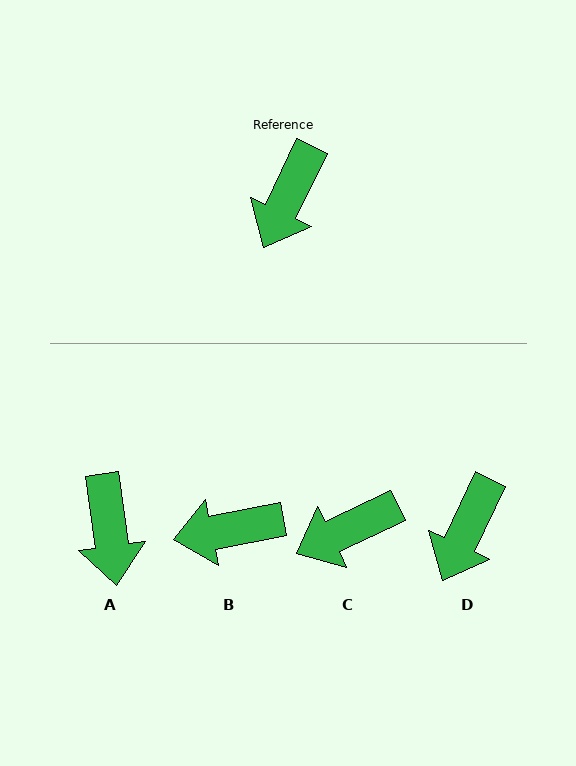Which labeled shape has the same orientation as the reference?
D.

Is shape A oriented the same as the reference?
No, it is off by about 33 degrees.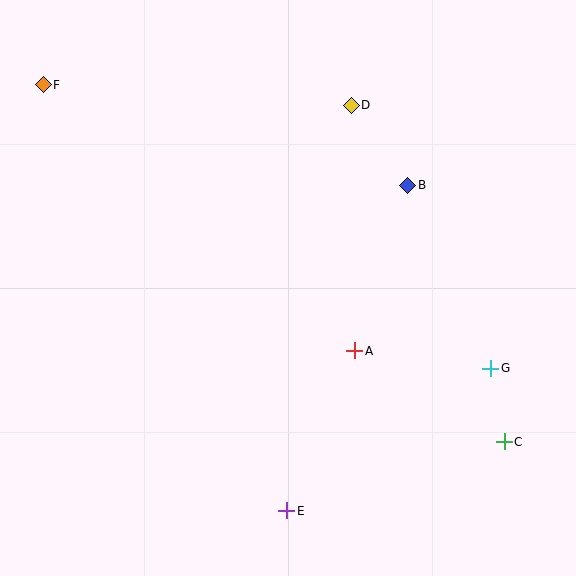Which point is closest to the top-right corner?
Point D is closest to the top-right corner.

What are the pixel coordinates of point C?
Point C is at (504, 442).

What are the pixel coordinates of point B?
Point B is at (408, 185).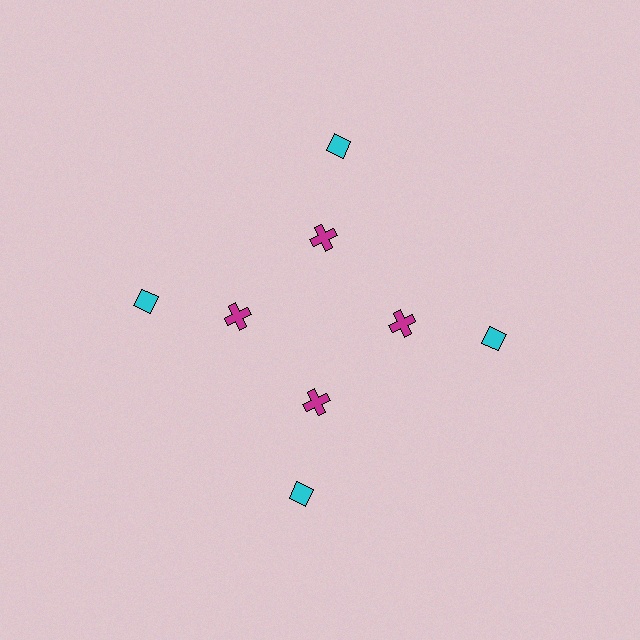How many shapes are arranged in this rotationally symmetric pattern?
There are 8 shapes, arranged in 4 groups of 2.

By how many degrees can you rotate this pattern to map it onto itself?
The pattern maps onto itself every 90 degrees of rotation.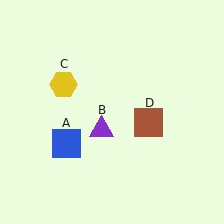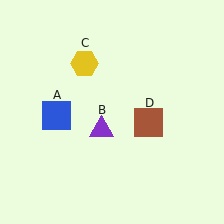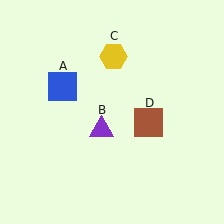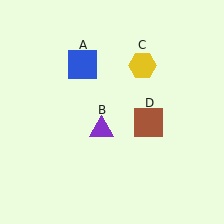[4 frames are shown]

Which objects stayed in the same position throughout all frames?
Purple triangle (object B) and brown square (object D) remained stationary.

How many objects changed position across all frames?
2 objects changed position: blue square (object A), yellow hexagon (object C).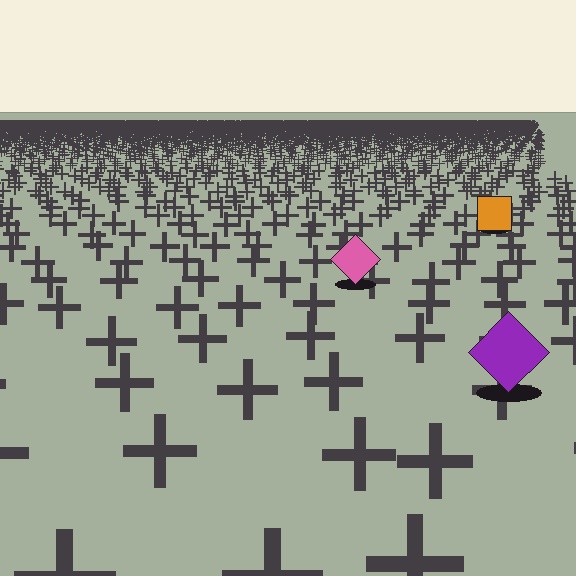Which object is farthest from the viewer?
The orange square is farthest from the viewer. It appears smaller and the ground texture around it is denser.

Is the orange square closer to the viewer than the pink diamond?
No. The pink diamond is closer — you can tell from the texture gradient: the ground texture is coarser near it.